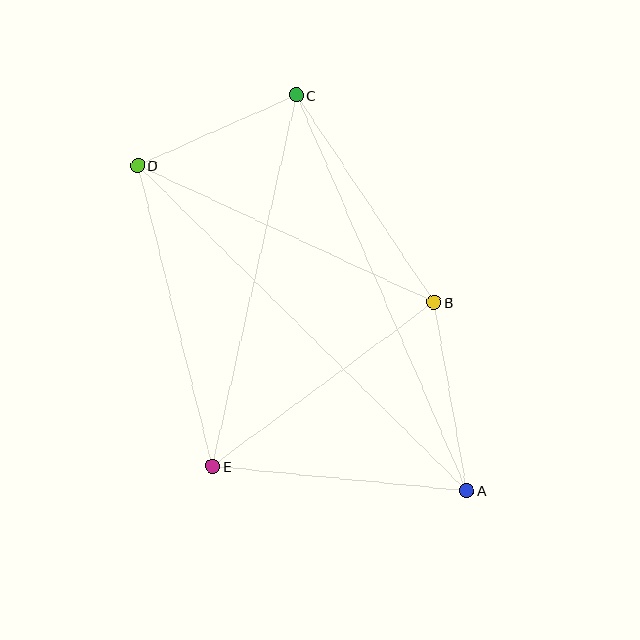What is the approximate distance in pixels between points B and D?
The distance between B and D is approximately 327 pixels.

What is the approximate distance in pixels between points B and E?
The distance between B and E is approximately 276 pixels.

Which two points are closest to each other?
Points C and D are closest to each other.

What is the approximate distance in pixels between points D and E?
The distance between D and E is approximately 310 pixels.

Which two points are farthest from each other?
Points A and D are farthest from each other.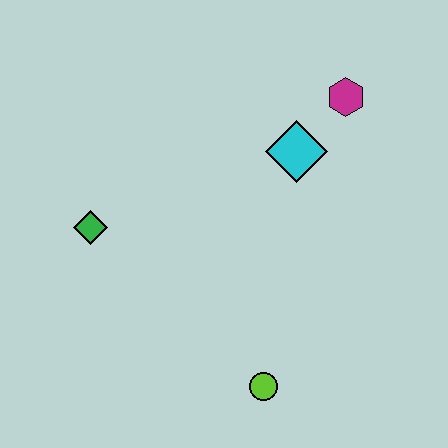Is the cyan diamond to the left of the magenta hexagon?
Yes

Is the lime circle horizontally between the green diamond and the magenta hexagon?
Yes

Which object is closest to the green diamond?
The cyan diamond is closest to the green diamond.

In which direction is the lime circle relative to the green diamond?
The lime circle is to the right of the green diamond.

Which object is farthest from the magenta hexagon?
The lime circle is farthest from the magenta hexagon.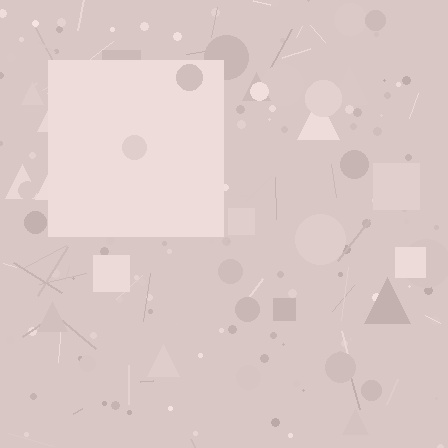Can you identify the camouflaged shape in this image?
The camouflaged shape is a square.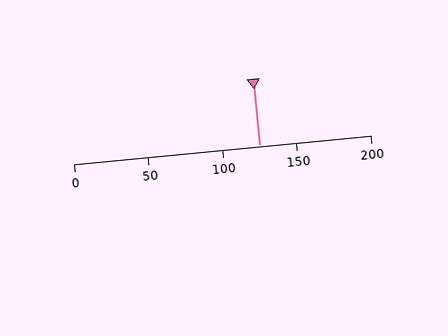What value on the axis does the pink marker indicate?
The marker indicates approximately 125.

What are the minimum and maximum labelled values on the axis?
The axis runs from 0 to 200.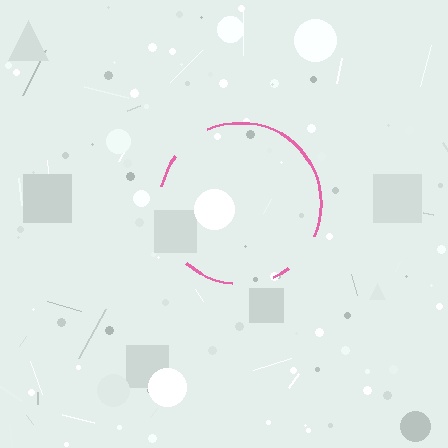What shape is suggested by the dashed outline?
The dashed outline suggests a circle.